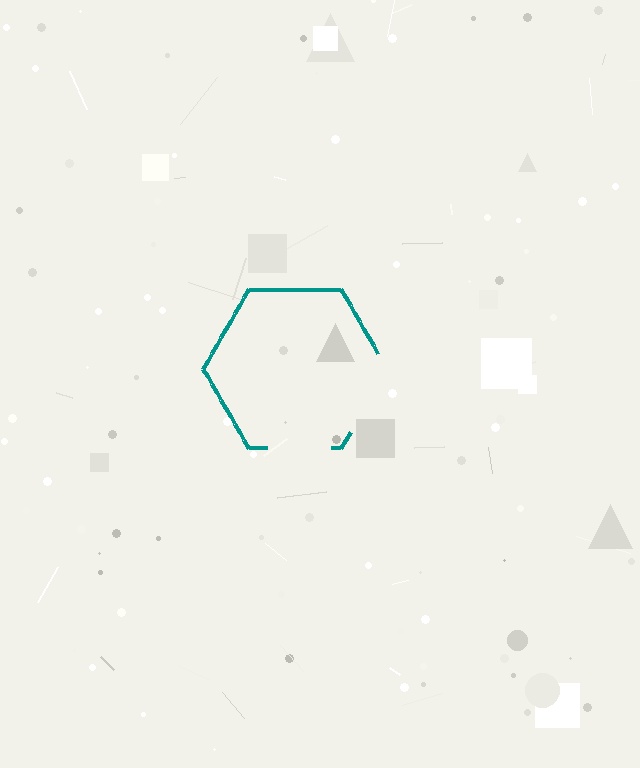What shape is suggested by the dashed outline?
The dashed outline suggests a hexagon.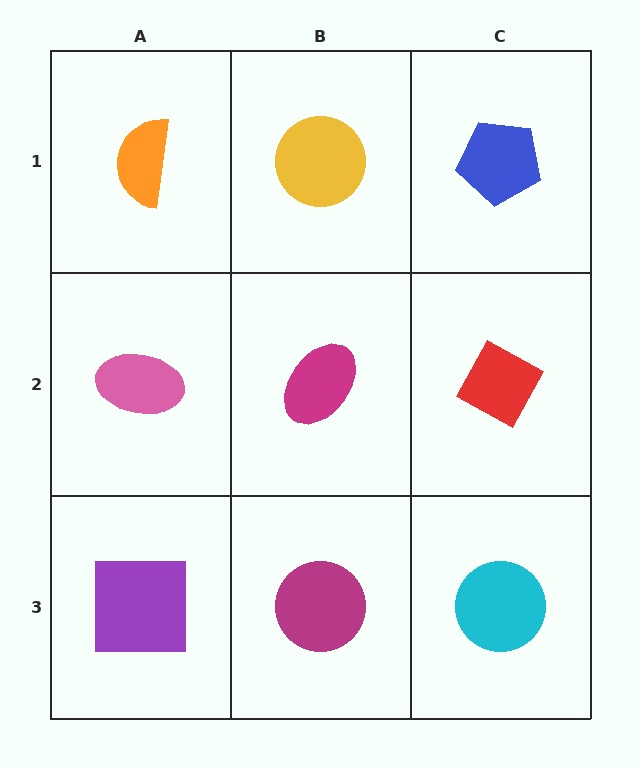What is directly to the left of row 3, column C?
A magenta circle.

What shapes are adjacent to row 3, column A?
A pink ellipse (row 2, column A), a magenta circle (row 3, column B).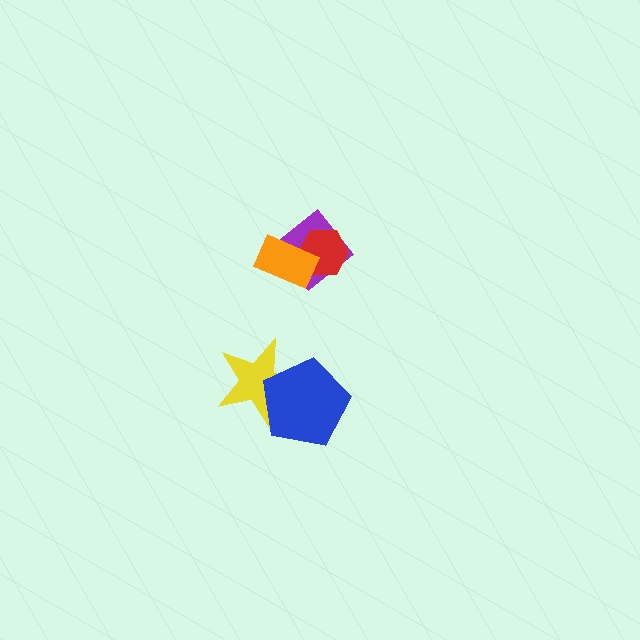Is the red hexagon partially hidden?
Yes, it is partially covered by another shape.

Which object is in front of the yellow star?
The blue pentagon is in front of the yellow star.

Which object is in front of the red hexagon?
The orange rectangle is in front of the red hexagon.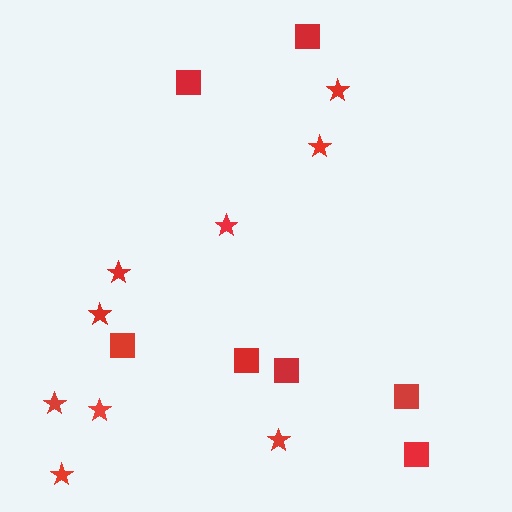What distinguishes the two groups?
There are 2 groups: one group of squares (7) and one group of stars (9).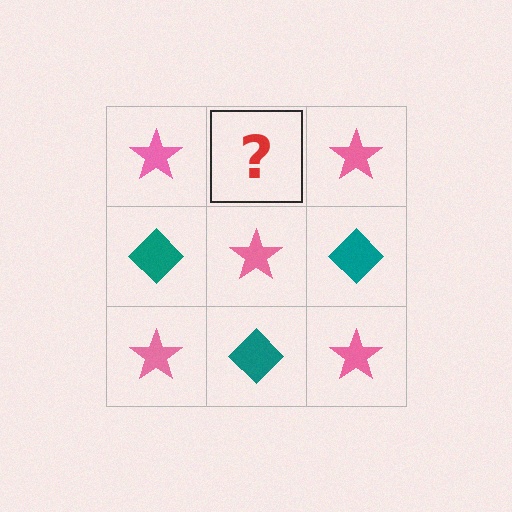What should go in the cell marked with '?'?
The missing cell should contain a teal diamond.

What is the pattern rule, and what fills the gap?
The rule is that it alternates pink star and teal diamond in a checkerboard pattern. The gap should be filled with a teal diamond.